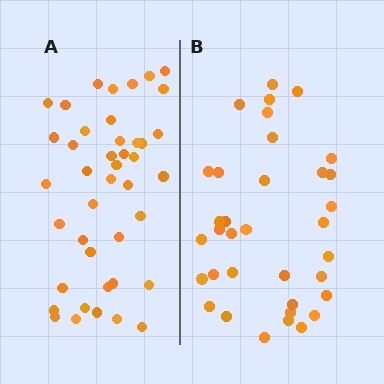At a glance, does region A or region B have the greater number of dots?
Region A (the left region) has more dots.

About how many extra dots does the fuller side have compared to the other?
Region A has roughly 8 or so more dots than region B.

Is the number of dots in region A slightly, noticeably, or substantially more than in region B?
Region A has only slightly more — the two regions are fairly close. The ratio is roughly 1.2 to 1.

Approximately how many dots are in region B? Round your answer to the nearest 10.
About 40 dots. (The exact count is 35, which rounds to 40.)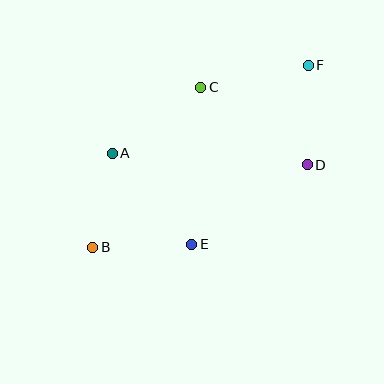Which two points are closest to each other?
Points A and B are closest to each other.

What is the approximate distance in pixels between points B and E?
The distance between B and E is approximately 99 pixels.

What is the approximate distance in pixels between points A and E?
The distance between A and E is approximately 121 pixels.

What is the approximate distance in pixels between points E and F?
The distance between E and F is approximately 214 pixels.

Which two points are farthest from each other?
Points B and F are farthest from each other.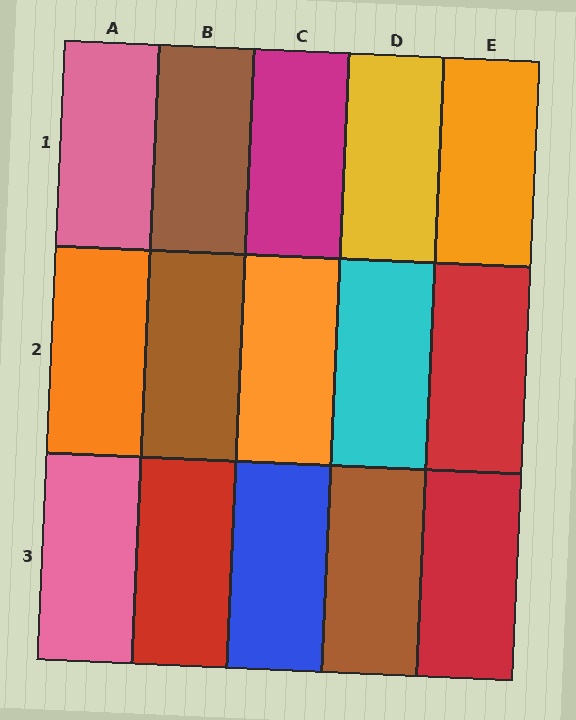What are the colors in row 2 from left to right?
Orange, brown, orange, cyan, red.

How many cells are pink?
2 cells are pink.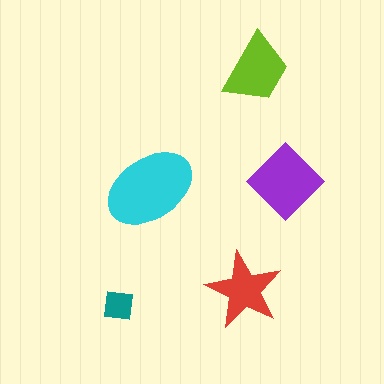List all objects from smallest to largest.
The teal square, the red star, the lime trapezoid, the purple diamond, the cyan ellipse.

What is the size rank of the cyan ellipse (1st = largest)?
1st.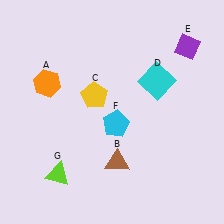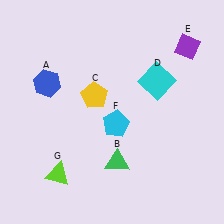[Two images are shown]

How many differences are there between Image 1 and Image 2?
There are 2 differences between the two images.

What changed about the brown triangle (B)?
In Image 1, B is brown. In Image 2, it changed to green.